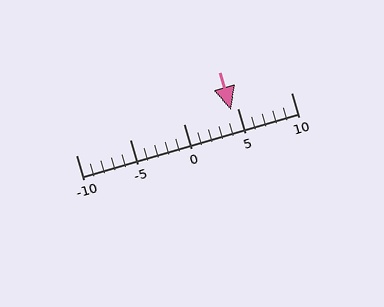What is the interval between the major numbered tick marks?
The major tick marks are spaced 5 units apart.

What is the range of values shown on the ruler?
The ruler shows values from -10 to 10.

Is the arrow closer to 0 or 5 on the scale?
The arrow is closer to 5.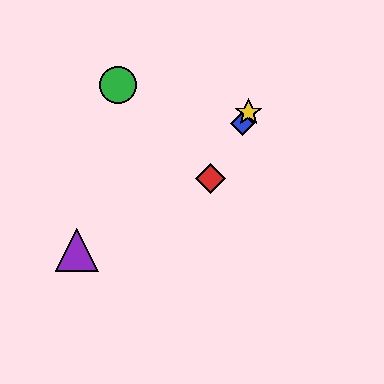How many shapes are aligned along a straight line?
3 shapes (the red diamond, the blue diamond, the yellow star) are aligned along a straight line.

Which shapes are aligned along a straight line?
The red diamond, the blue diamond, the yellow star are aligned along a straight line.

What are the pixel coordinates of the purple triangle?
The purple triangle is at (77, 250).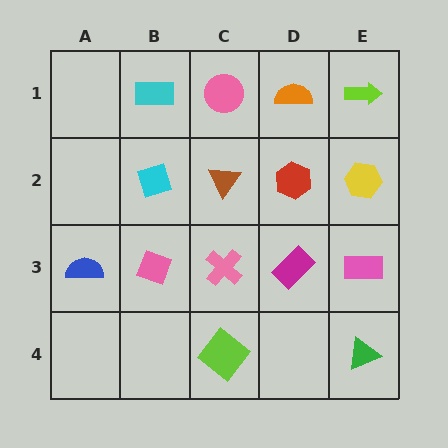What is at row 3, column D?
A magenta rectangle.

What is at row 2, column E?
A yellow hexagon.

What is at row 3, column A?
A blue semicircle.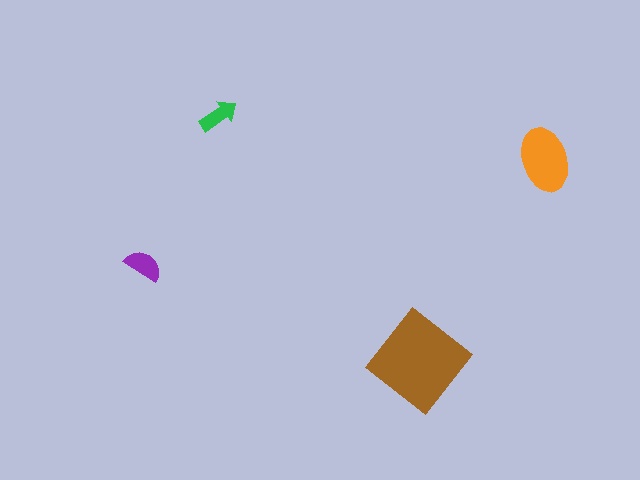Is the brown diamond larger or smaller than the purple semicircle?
Larger.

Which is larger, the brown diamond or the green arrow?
The brown diamond.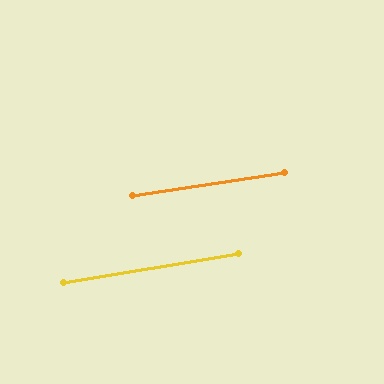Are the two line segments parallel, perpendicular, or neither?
Parallel — their directions differ by only 0.6°.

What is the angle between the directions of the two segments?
Approximately 1 degree.